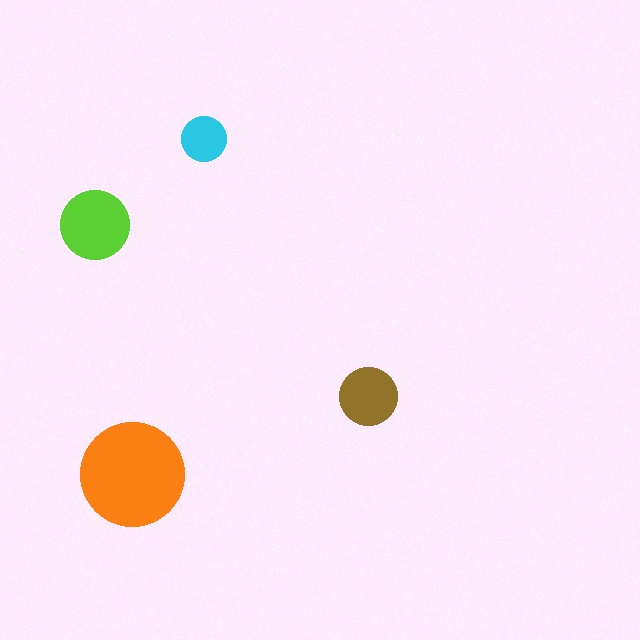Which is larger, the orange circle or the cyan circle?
The orange one.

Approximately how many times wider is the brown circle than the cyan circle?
About 1.5 times wider.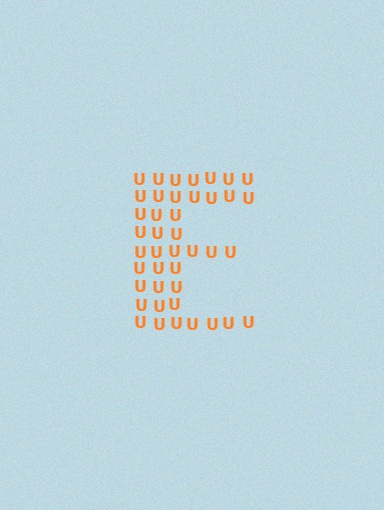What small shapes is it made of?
It is made of small letter U's.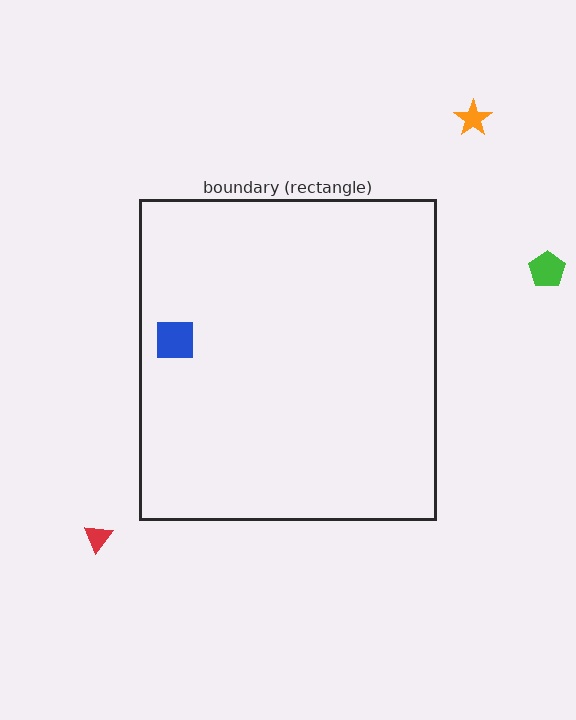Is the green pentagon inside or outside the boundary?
Outside.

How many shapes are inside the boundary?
1 inside, 3 outside.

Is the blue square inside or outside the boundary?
Inside.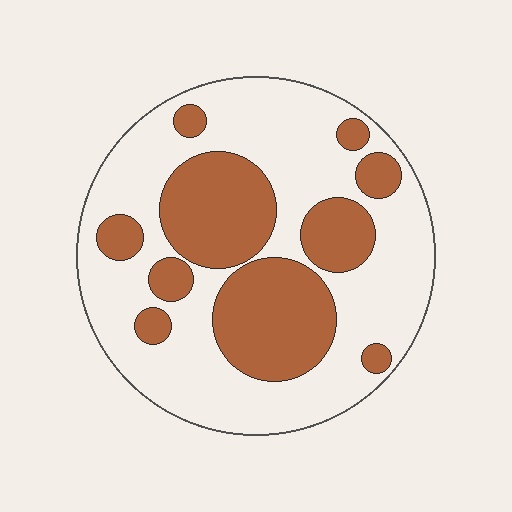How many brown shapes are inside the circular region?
10.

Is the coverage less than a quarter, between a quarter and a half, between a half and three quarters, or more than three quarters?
Between a quarter and a half.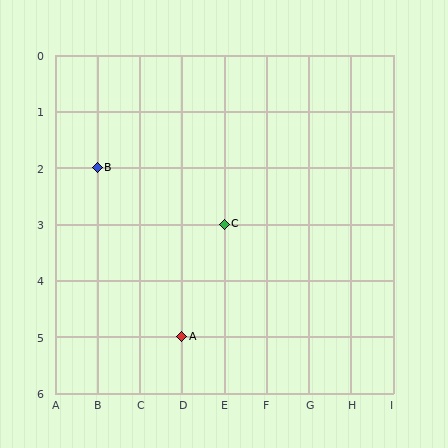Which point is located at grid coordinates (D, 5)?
Point A is at (D, 5).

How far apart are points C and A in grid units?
Points C and A are 1 column and 2 rows apart (about 2.2 grid units diagonally).